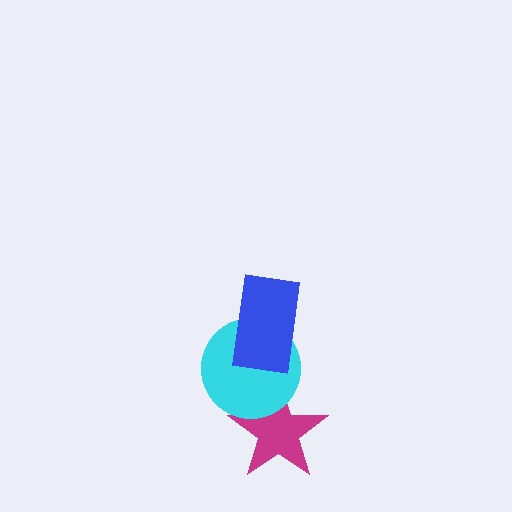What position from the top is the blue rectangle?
The blue rectangle is 1st from the top.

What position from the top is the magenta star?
The magenta star is 3rd from the top.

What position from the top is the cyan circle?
The cyan circle is 2nd from the top.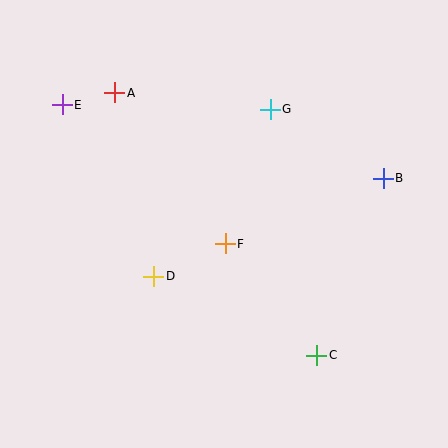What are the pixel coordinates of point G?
Point G is at (270, 109).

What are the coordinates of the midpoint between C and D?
The midpoint between C and D is at (235, 316).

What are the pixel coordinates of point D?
Point D is at (154, 276).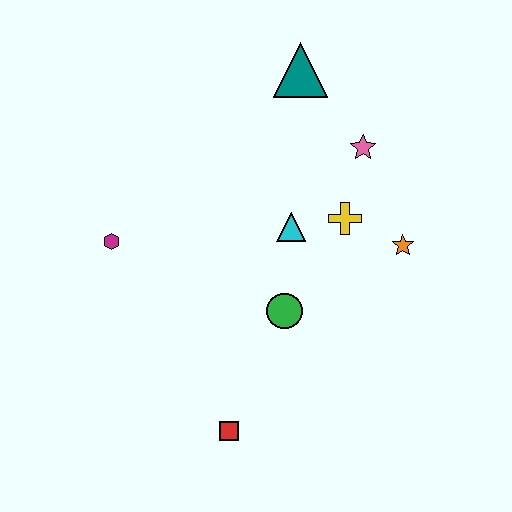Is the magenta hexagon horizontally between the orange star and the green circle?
No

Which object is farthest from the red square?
The teal triangle is farthest from the red square.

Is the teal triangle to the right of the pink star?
No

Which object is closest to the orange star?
The yellow cross is closest to the orange star.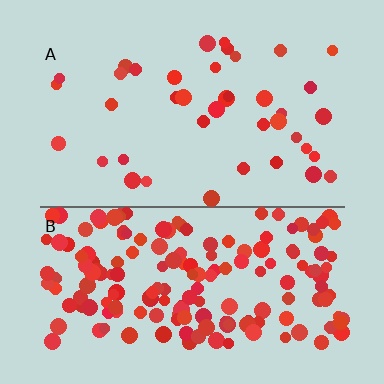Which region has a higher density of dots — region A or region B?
B (the bottom).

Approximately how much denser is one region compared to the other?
Approximately 4.4× — region B over region A.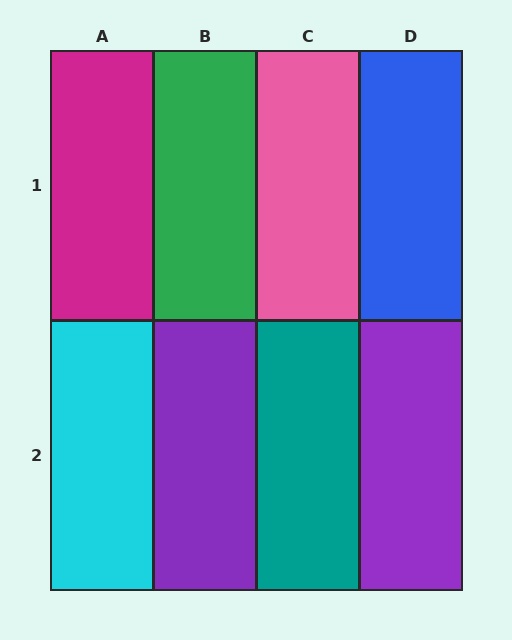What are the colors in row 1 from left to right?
Magenta, green, pink, blue.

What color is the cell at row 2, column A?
Cyan.